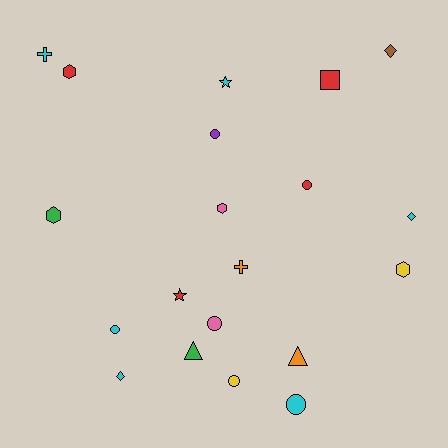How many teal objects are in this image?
There are no teal objects.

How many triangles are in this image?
There are 2 triangles.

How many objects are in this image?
There are 20 objects.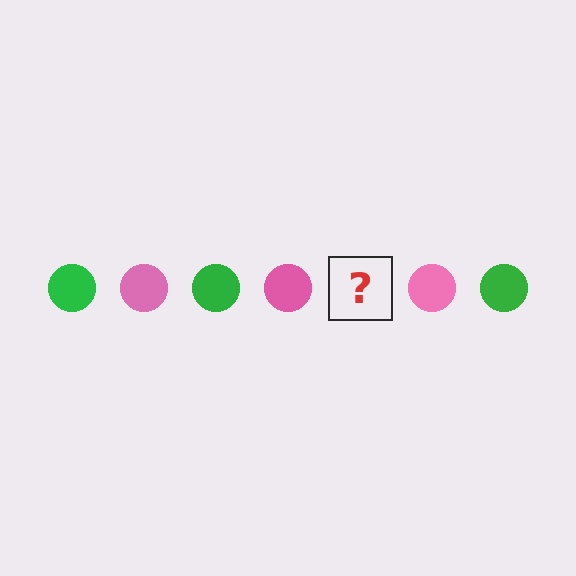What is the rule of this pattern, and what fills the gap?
The rule is that the pattern cycles through green, pink circles. The gap should be filled with a green circle.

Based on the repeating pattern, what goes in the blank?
The blank should be a green circle.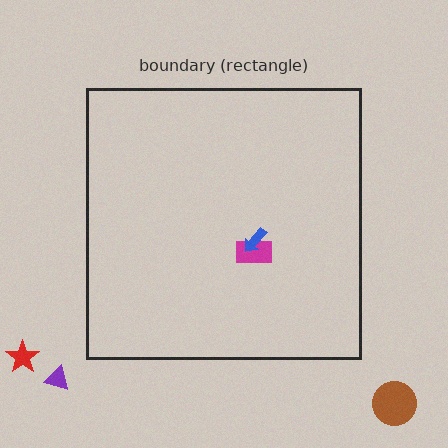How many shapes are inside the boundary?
2 inside, 3 outside.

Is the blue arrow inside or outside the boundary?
Inside.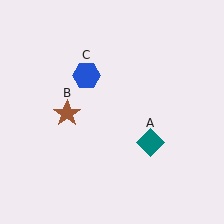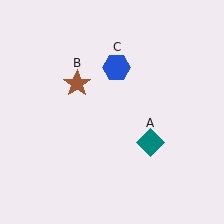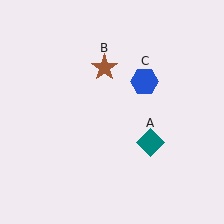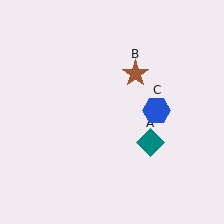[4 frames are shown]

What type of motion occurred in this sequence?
The brown star (object B), blue hexagon (object C) rotated clockwise around the center of the scene.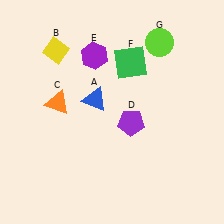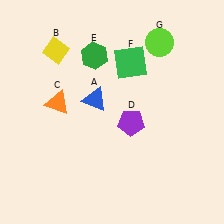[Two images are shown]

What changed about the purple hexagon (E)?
In Image 1, E is purple. In Image 2, it changed to green.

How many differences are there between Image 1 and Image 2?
There is 1 difference between the two images.